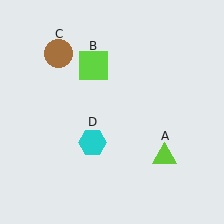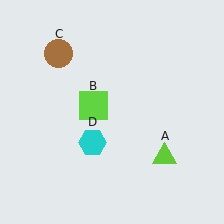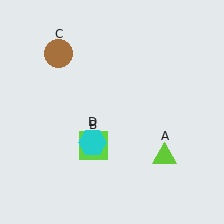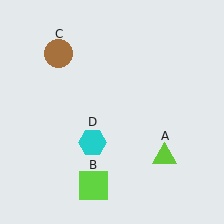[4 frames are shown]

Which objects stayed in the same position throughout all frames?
Lime triangle (object A) and brown circle (object C) and cyan hexagon (object D) remained stationary.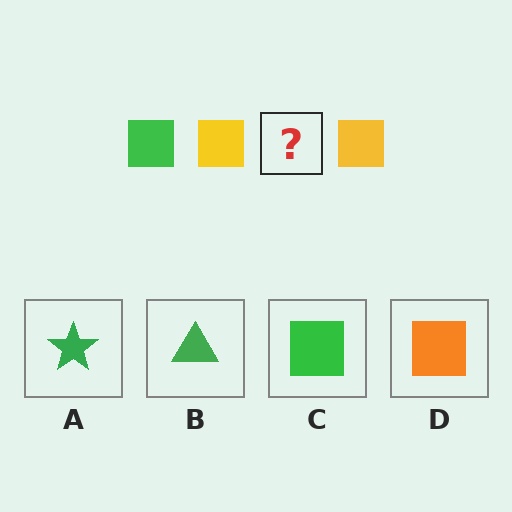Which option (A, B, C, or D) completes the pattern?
C.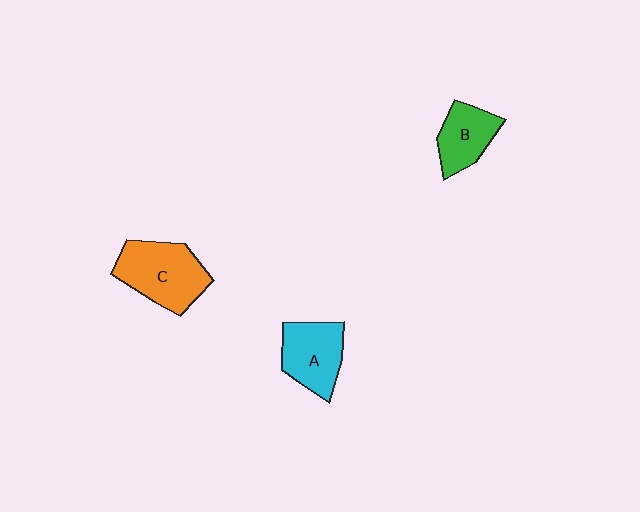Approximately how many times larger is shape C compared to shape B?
Approximately 1.6 times.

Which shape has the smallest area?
Shape B (green).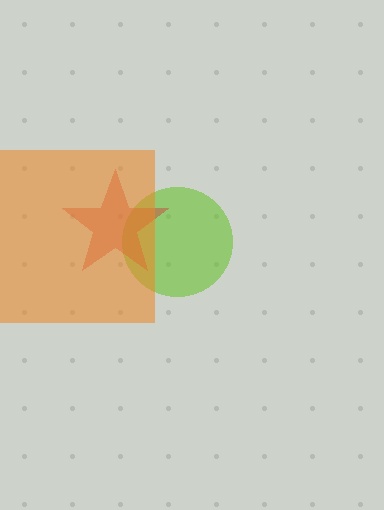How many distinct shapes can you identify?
There are 3 distinct shapes: a lime circle, a red star, an orange square.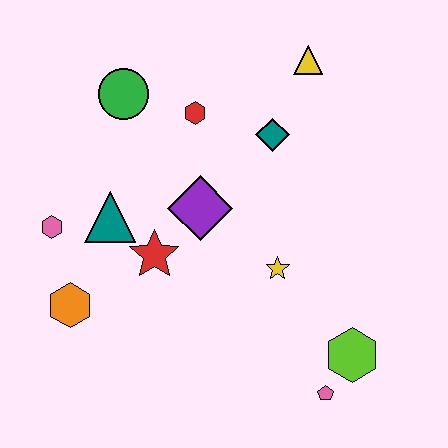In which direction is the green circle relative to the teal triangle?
The green circle is above the teal triangle.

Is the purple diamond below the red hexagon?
Yes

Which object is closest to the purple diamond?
The red star is closest to the purple diamond.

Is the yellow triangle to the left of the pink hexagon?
No